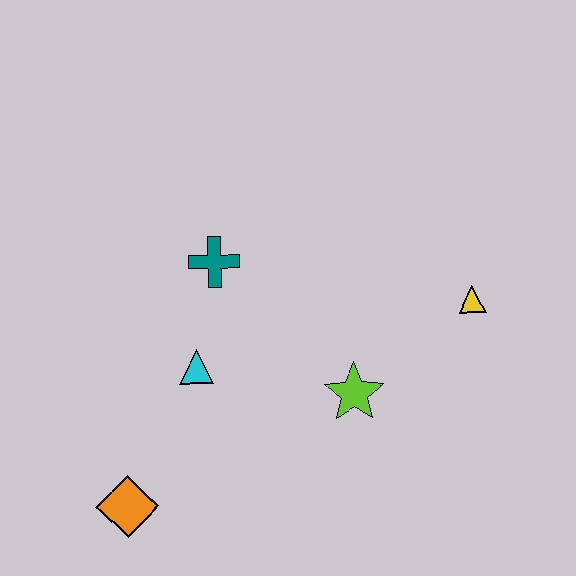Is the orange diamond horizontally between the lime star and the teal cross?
No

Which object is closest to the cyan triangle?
The teal cross is closest to the cyan triangle.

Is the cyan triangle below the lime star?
No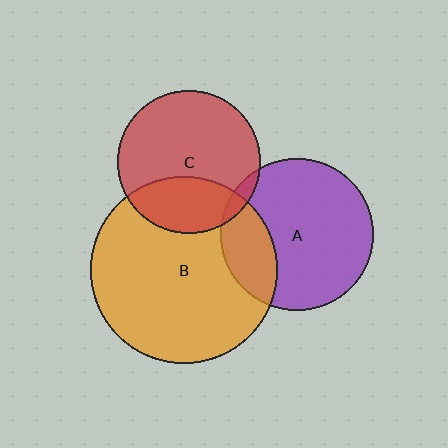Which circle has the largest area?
Circle B (orange).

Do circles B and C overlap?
Yes.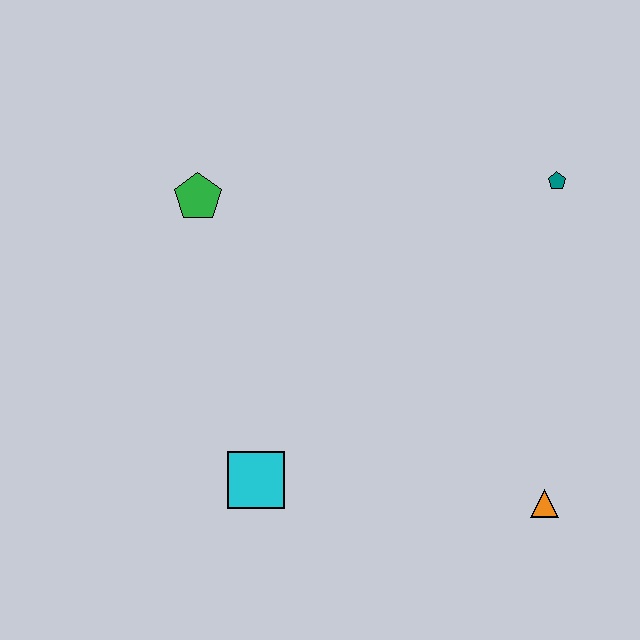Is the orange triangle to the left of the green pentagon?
No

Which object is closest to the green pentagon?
The cyan square is closest to the green pentagon.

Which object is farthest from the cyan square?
The teal pentagon is farthest from the cyan square.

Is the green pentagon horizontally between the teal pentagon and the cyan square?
No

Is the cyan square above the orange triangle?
Yes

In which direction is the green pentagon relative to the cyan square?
The green pentagon is above the cyan square.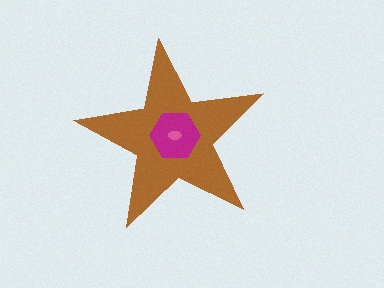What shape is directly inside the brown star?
The magenta hexagon.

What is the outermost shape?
The brown star.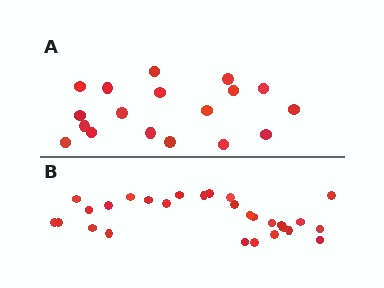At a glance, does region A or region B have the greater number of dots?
Region B (the bottom region) has more dots.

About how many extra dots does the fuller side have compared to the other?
Region B has roughly 10 or so more dots than region A.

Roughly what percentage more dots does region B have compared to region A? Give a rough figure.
About 55% more.